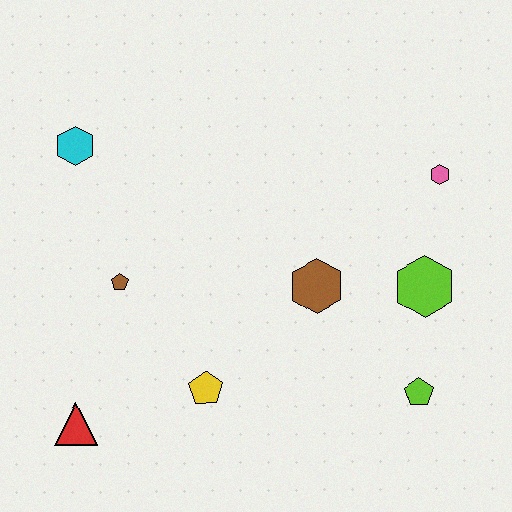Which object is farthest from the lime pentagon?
The cyan hexagon is farthest from the lime pentagon.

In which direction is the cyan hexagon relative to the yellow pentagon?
The cyan hexagon is above the yellow pentagon.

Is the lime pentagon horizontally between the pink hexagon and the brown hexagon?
Yes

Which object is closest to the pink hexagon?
The lime hexagon is closest to the pink hexagon.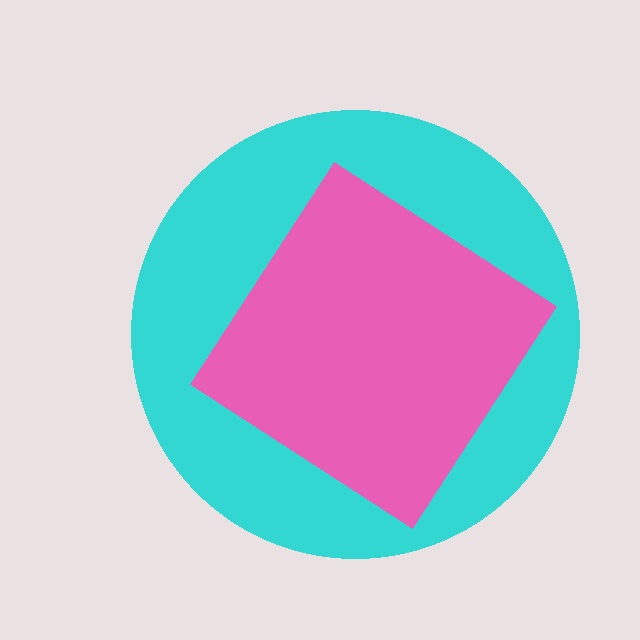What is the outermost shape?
The cyan circle.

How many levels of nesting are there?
2.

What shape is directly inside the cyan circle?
The pink diamond.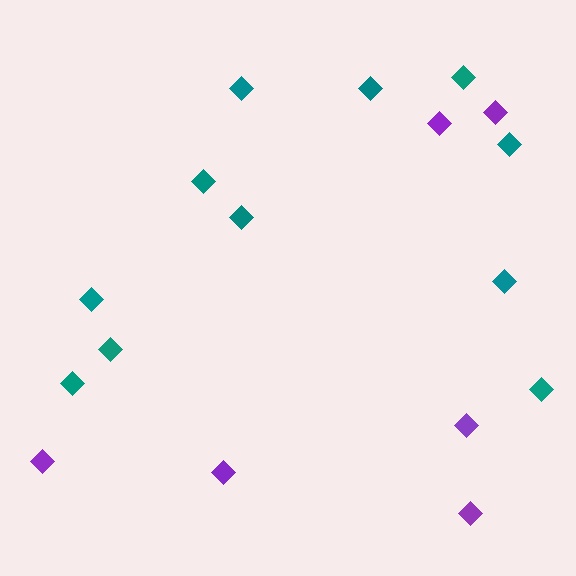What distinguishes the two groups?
There are 2 groups: one group of purple diamonds (6) and one group of teal diamonds (11).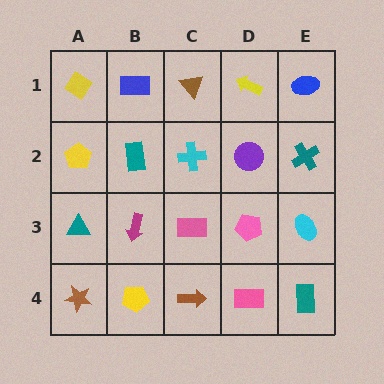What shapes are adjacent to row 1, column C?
A cyan cross (row 2, column C), a blue rectangle (row 1, column B), a yellow arrow (row 1, column D).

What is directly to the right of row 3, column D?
A cyan ellipse.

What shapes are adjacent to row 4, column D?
A pink pentagon (row 3, column D), a brown arrow (row 4, column C), a teal rectangle (row 4, column E).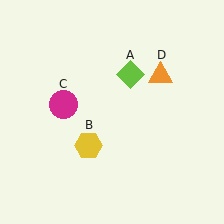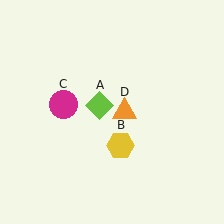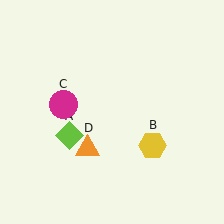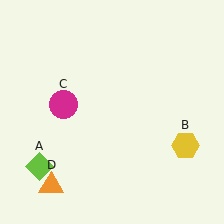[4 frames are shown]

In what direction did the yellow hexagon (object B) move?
The yellow hexagon (object B) moved right.